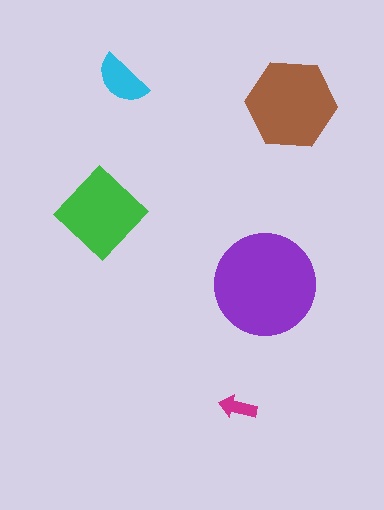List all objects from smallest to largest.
The magenta arrow, the cyan semicircle, the green diamond, the brown hexagon, the purple circle.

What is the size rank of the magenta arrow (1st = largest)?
5th.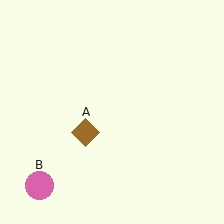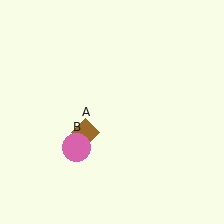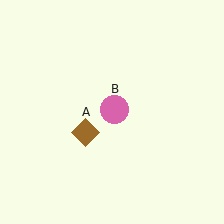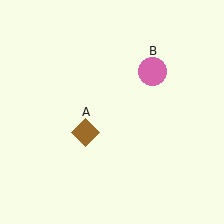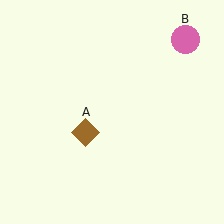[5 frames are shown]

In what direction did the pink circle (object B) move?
The pink circle (object B) moved up and to the right.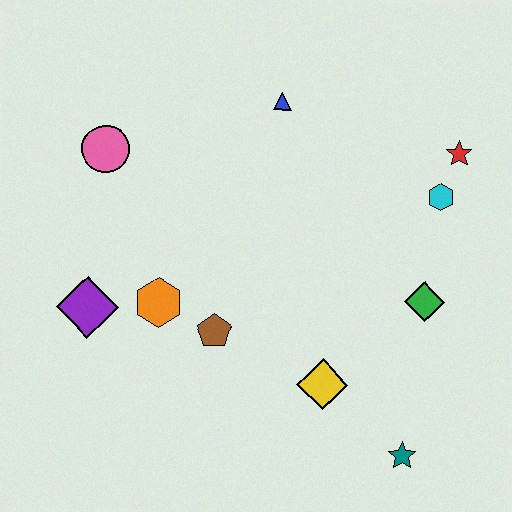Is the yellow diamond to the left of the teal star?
Yes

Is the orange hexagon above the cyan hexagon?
No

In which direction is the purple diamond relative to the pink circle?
The purple diamond is below the pink circle.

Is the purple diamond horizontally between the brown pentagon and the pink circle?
No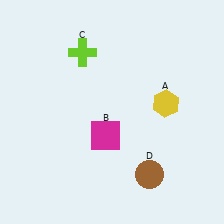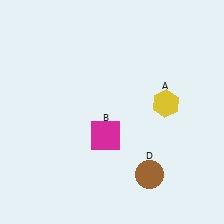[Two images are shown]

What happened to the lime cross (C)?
The lime cross (C) was removed in Image 2. It was in the top-left area of Image 1.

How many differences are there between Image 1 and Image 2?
There is 1 difference between the two images.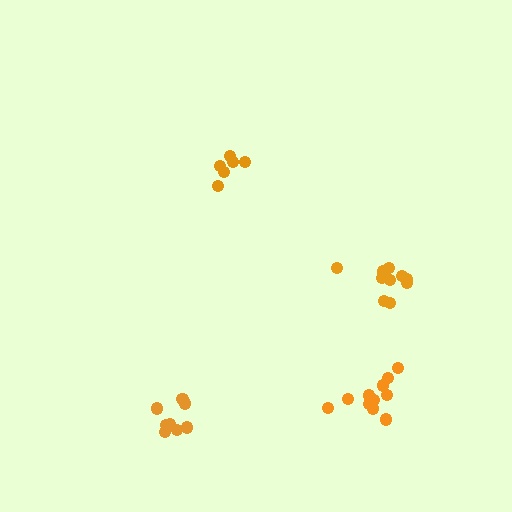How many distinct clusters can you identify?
There are 4 distinct clusters.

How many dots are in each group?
Group 1: 10 dots, Group 2: 8 dots, Group 3: 11 dots, Group 4: 6 dots (35 total).